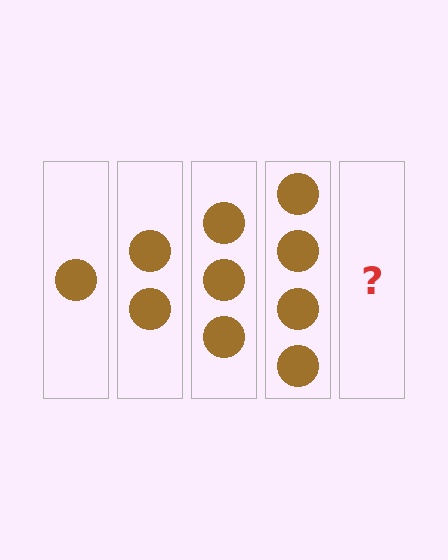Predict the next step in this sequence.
The next step is 5 circles.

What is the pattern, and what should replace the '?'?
The pattern is that each step adds one more circle. The '?' should be 5 circles.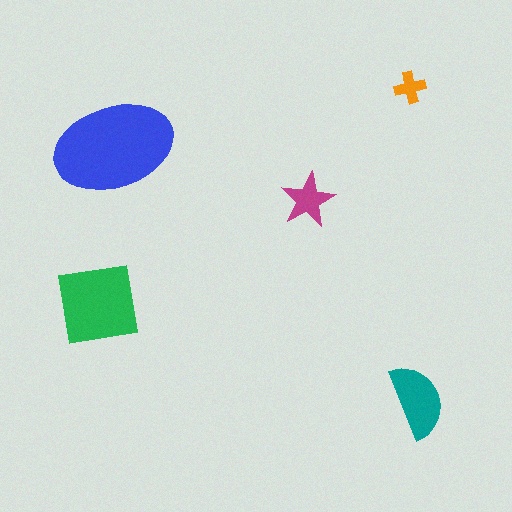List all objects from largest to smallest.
The blue ellipse, the green square, the teal semicircle, the magenta star, the orange cross.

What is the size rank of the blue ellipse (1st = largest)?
1st.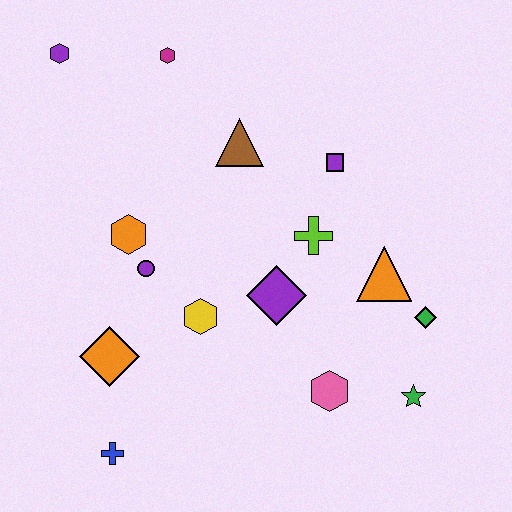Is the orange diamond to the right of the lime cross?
No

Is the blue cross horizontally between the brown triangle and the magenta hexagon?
No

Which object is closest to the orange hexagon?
The purple circle is closest to the orange hexagon.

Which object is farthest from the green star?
The purple hexagon is farthest from the green star.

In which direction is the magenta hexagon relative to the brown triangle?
The magenta hexagon is above the brown triangle.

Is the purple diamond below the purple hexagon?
Yes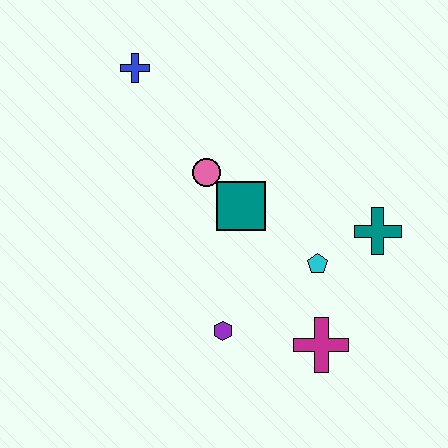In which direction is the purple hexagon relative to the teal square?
The purple hexagon is below the teal square.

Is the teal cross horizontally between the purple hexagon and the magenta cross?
No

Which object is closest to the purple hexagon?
The magenta cross is closest to the purple hexagon.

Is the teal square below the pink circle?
Yes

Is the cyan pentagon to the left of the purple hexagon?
No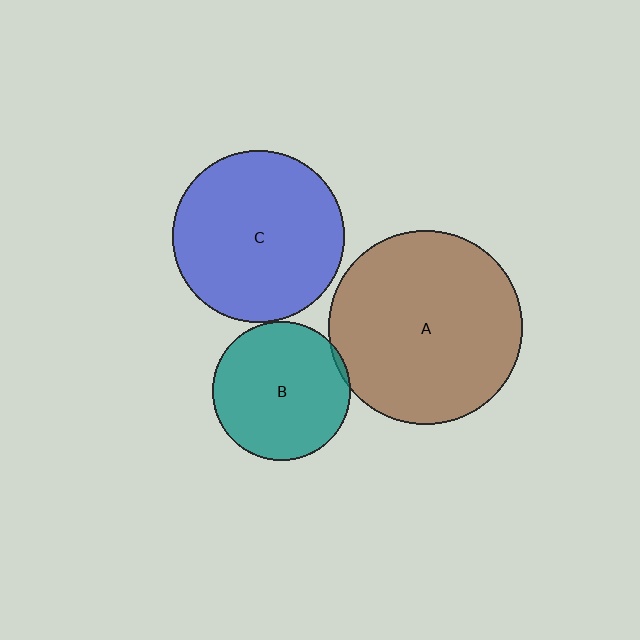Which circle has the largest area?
Circle A (brown).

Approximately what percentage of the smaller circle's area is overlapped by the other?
Approximately 5%.